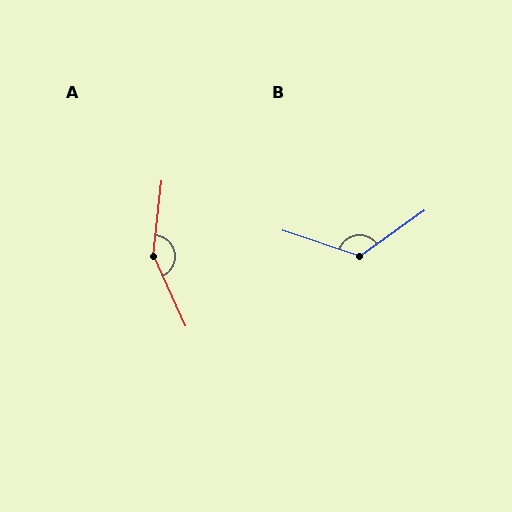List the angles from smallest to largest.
B (126°), A (149°).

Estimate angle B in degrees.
Approximately 126 degrees.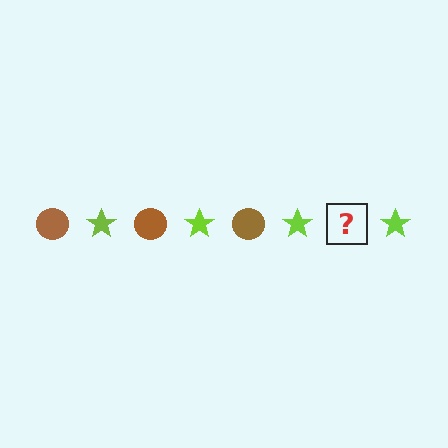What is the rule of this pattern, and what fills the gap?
The rule is that the pattern alternates between brown circle and lime star. The gap should be filled with a brown circle.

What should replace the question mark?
The question mark should be replaced with a brown circle.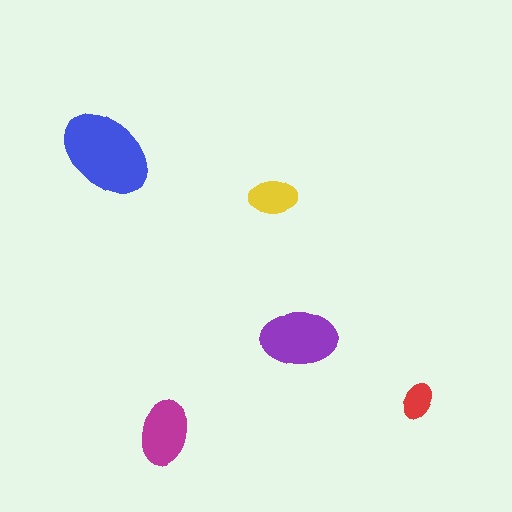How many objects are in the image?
There are 5 objects in the image.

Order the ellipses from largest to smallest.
the blue one, the purple one, the magenta one, the yellow one, the red one.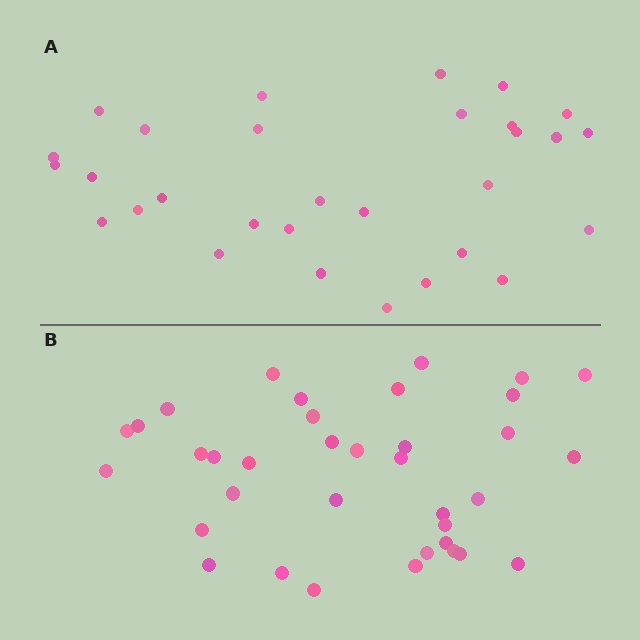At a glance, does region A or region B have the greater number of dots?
Region B (the bottom region) has more dots.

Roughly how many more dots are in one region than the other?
Region B has about 6 more dots than region A.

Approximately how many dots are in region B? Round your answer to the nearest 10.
About 40 dots. (The exact count is 36, which rounds to 40.)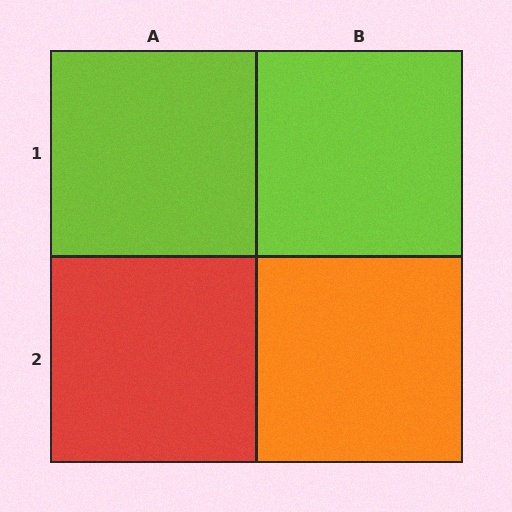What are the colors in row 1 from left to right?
Lime, lime.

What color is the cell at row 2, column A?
Red.